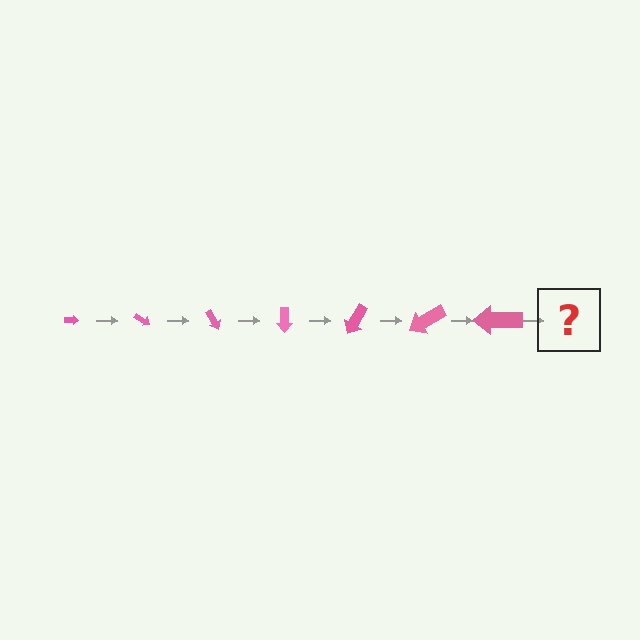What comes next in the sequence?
The next element should be an arrow, larger than the previous one and rotated 210 degrees from the start.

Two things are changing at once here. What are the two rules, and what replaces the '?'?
The two rules are that the arrow grows larger each step and it rotates 30 degrees each step. The '?' should be an arrow, larger than the previous one and rotated 210 degrees from the start.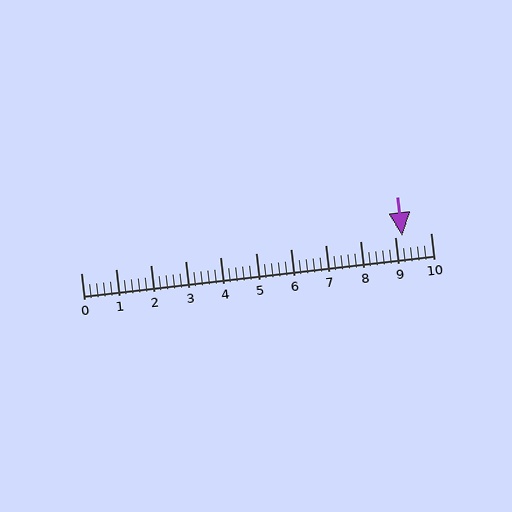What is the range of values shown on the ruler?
The ruler shows values from 0 to 10.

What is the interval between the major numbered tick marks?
The major tick marks are spaced 1 units apart.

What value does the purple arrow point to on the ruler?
The purple arrow points to approximately 9.2.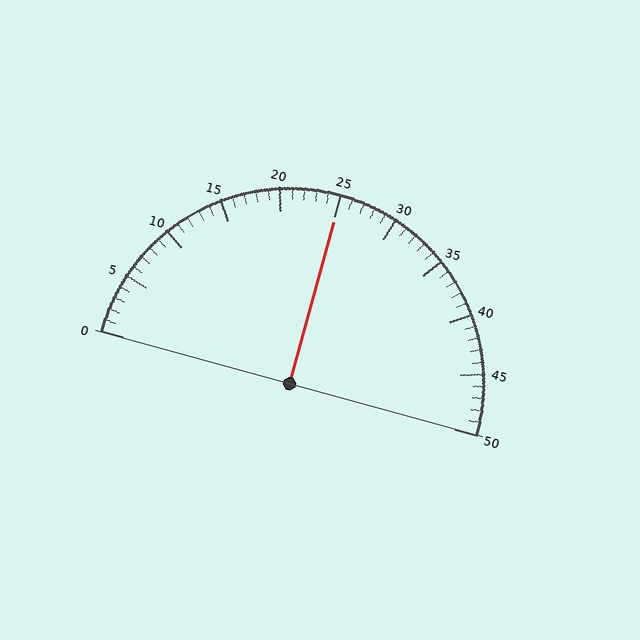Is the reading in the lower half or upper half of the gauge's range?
The reading is in the upper half of the range (0 to 50).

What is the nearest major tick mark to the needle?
The nearest major tick mark is 25.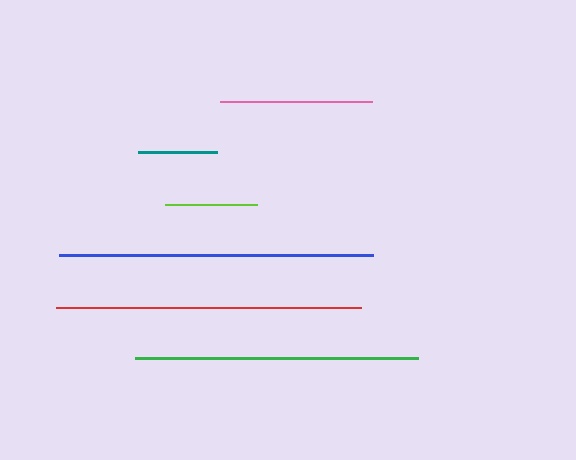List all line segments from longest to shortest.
From longest to shortest: blue, red, green, pink, lime, teal.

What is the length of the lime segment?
The lime segment is approximately 91 pixels long.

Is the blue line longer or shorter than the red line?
The blue line is longer than the red line.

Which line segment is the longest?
The blue line is the longest at approximately 314 pixels.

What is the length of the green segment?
The green segment is approximately 283 pixels long.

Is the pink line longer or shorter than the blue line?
The blue line is longer than the pink line.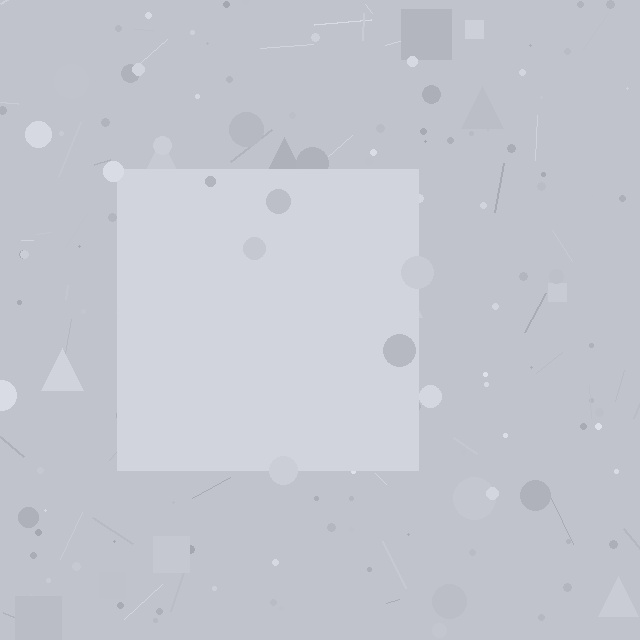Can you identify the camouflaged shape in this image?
The camouflaged shape is a square.